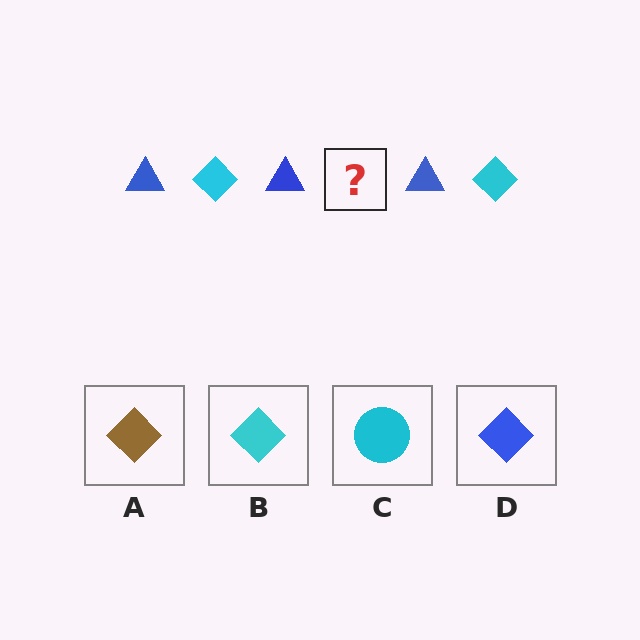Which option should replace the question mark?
Option B.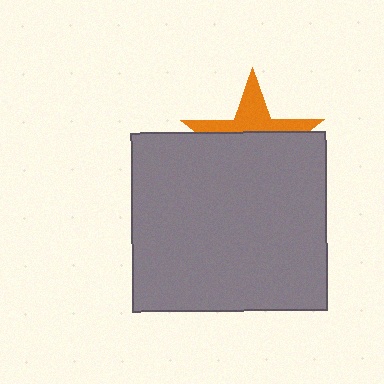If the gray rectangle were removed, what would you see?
You would see the complete orange star.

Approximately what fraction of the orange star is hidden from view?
Roughly 64% of the orange star is hidden behind the gray rectangle.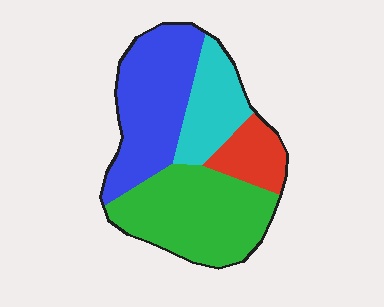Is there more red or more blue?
Blue.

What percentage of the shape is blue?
Blue covers roughly 35% of the shape.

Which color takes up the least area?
Red, at roughly 10%.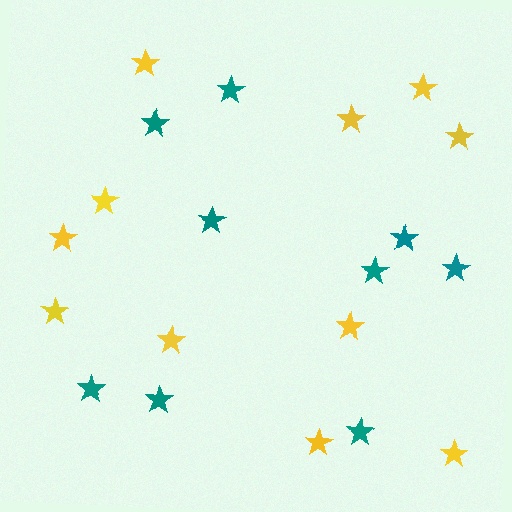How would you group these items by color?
There are 2 groups: one group of yellow stars (11) and one group of teal stars (9).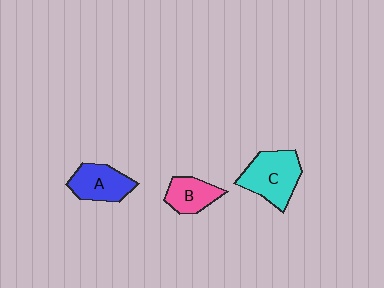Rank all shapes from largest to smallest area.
From largest to smallest: C (cyan), A (blue), B (pink).